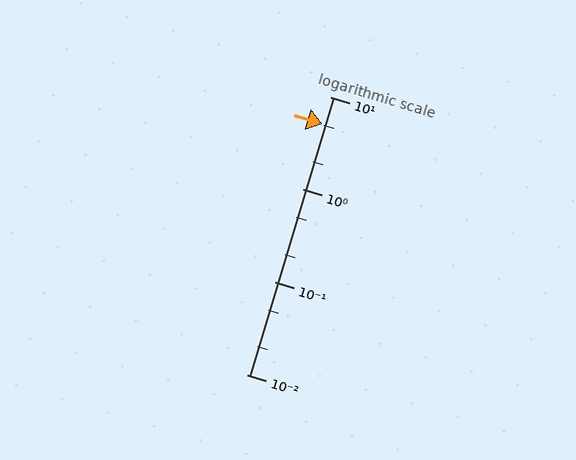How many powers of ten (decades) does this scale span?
The scale spans 3 decades, from 0.01 to 10.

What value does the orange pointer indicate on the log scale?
The pointer indicates approximately 5.1.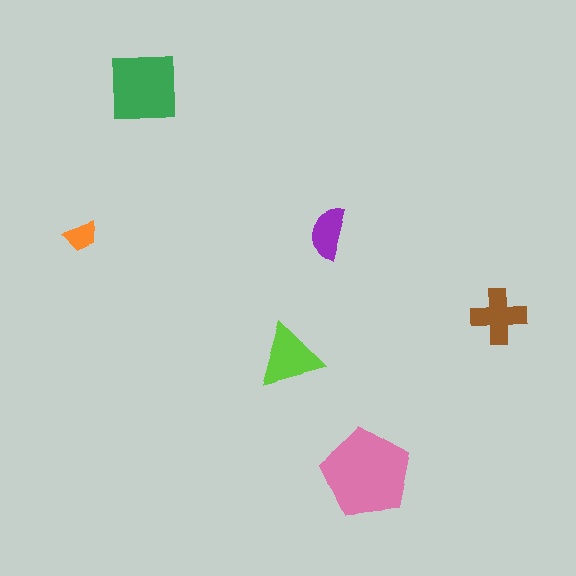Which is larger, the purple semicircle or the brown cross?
The brown cross.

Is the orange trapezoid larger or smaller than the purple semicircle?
Smaller.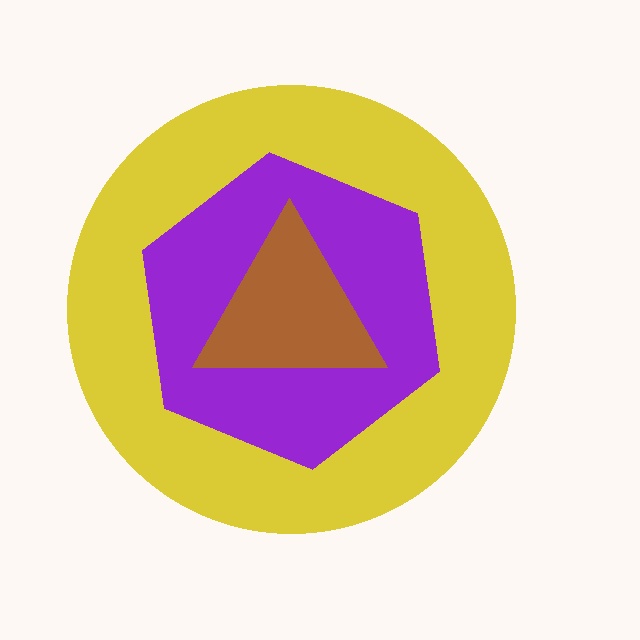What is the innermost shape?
The brown triangle.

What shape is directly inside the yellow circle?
The purple hexagon.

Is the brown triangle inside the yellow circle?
Yes.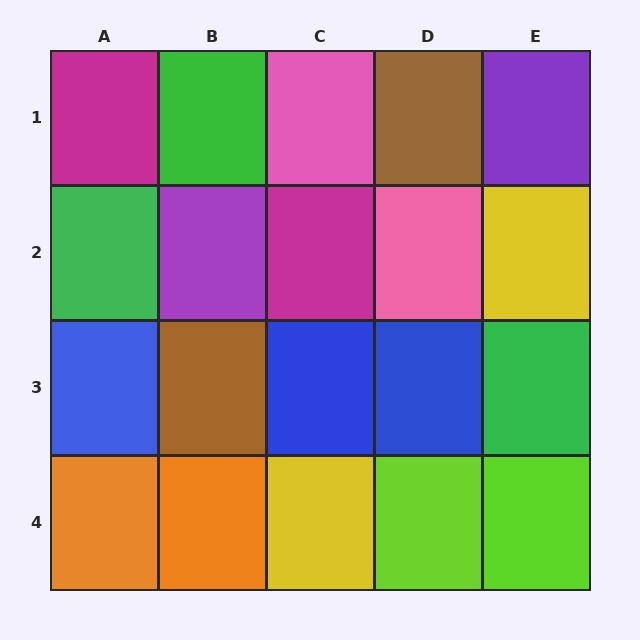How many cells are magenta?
2 cells are magenta.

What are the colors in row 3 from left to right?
Blue, brown, blue, blue, green.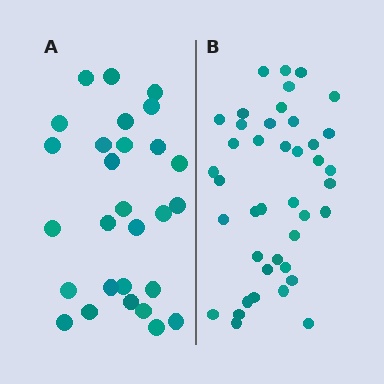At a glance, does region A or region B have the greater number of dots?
Region B (the right region) has more dots.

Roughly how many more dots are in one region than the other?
Region B has approximately 15 more dots than region A.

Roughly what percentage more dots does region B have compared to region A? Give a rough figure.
About 45% more.